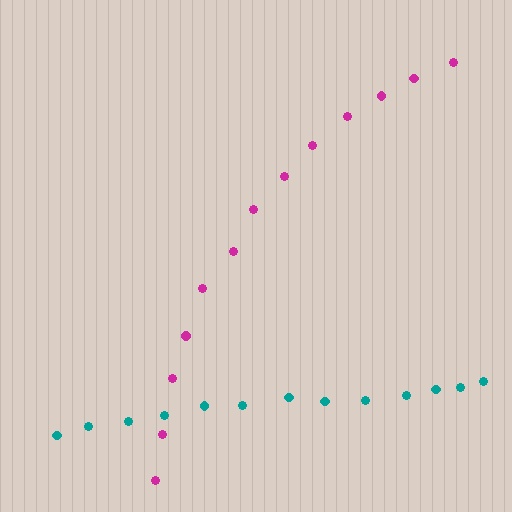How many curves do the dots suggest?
There are 2 distinct paths.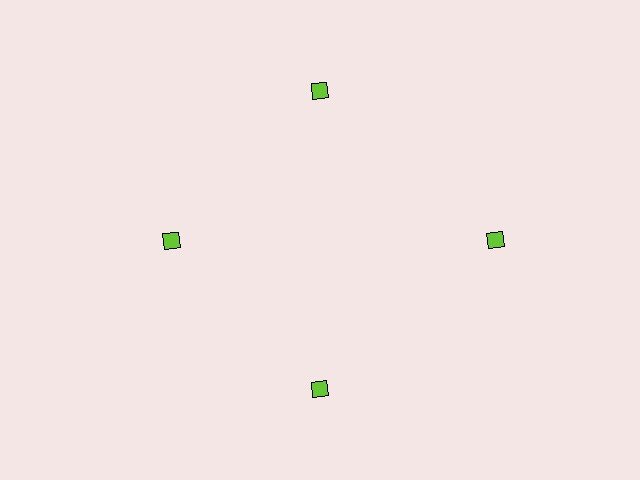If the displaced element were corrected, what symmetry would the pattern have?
It would have 4-fold rotational symmetry — the pattern would map onto itself every 90 degrees.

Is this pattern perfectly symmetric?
No. The 4 lime diamonds are arranged in a ring, but one element near the 3 o'clock position is pushed outward from the center, breaking the 4-fold rotational symmetry.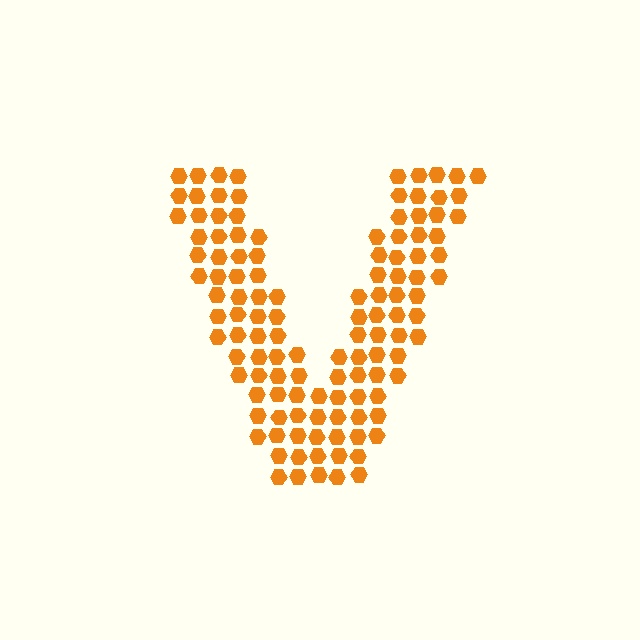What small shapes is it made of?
It is made of small hexagons.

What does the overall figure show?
The overall figure shows the letter V.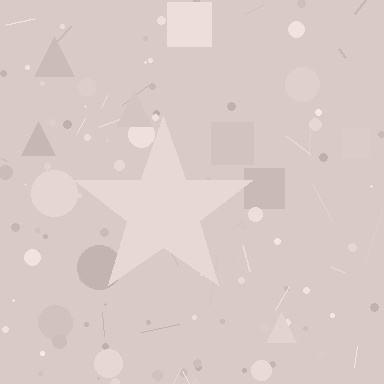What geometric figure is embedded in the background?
A star is embedded in the background.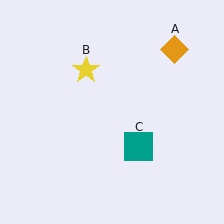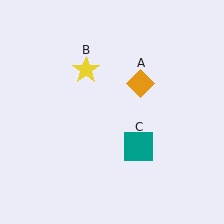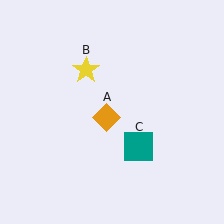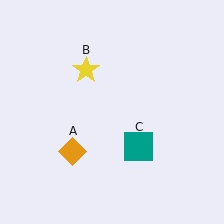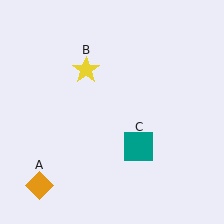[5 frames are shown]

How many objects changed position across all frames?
1 object changed position: orange diamond (object A).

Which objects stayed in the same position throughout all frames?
Yellow star (object B) and teal square (object C) remained stationary.